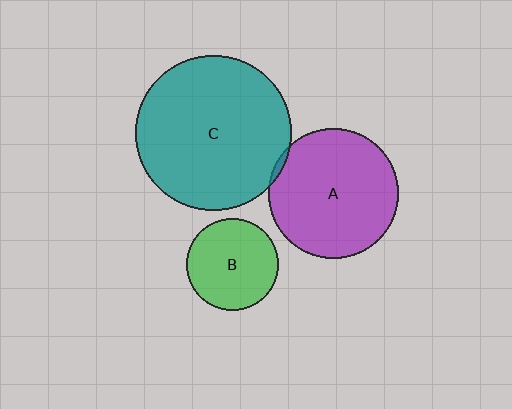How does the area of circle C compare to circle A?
Approximately 1.4 times.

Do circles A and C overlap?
Yes.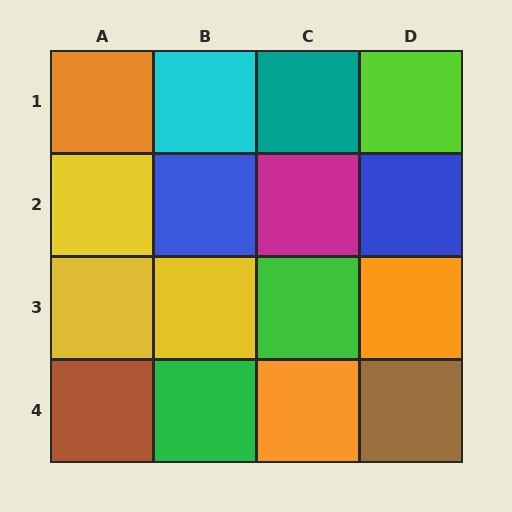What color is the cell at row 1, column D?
Lime.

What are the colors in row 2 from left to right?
Yellow, blue, magenta, blue.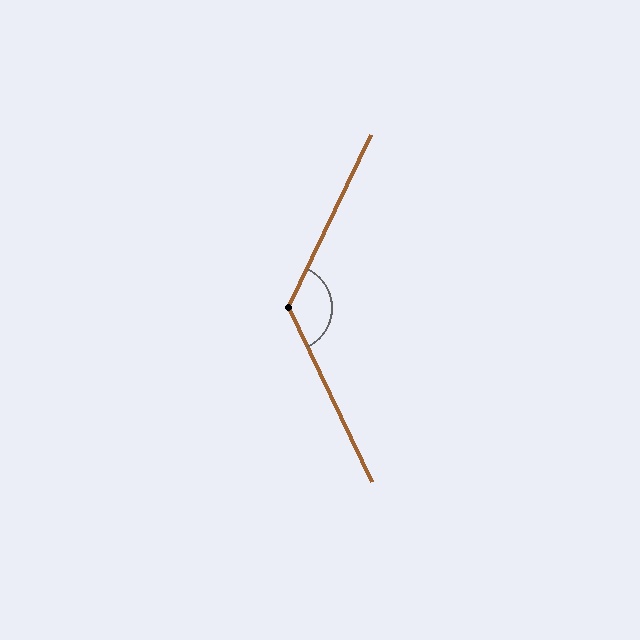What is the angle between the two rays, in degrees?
Approximately 129 degrees.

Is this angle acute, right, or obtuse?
It is obtuse.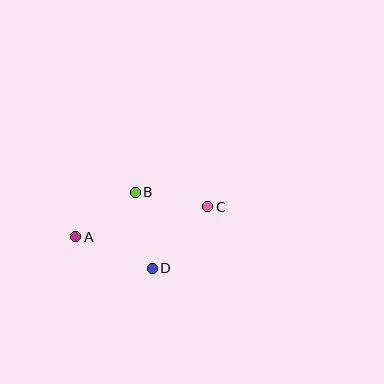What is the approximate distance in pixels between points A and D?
The distance between A and D is approximately 83 pixels.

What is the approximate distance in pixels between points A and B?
The distance between A and B is approximately 74 pixels.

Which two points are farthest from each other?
Points A and C are farthest from each other.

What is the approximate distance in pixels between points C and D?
The distance between C and D is approximately 83 pixels.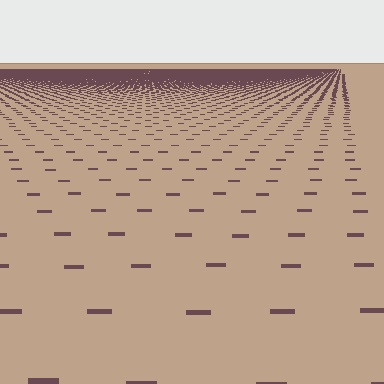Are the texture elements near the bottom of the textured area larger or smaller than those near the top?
Larger. Near the bottom, elements are closer to the viewer and appear at a bigger on-screen size.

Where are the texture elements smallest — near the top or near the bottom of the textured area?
Near the top.